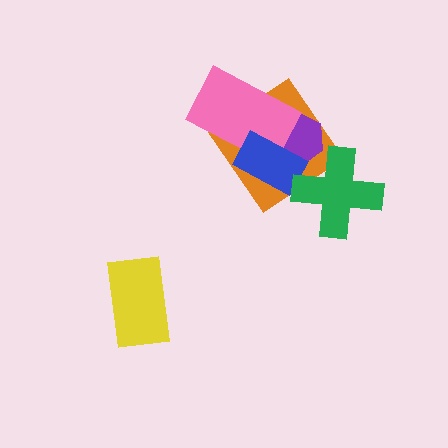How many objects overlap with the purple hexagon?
3 objects overlap with the purple hexagon.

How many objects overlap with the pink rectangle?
3 objects overlap with the pink rectangle.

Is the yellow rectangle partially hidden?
No, no other shape covers it.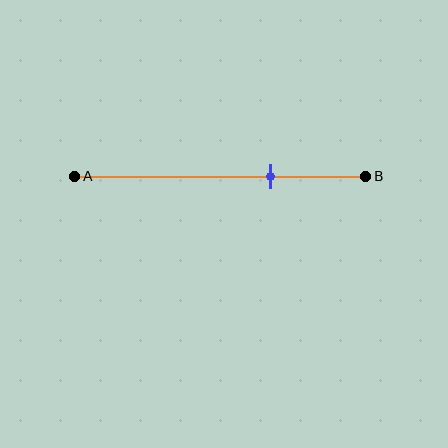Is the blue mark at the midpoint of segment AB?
No, the mark is at about 65% from A, not at the 50% midpoint.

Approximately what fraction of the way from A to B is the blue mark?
The blue mark is approximately 65% of the way from A to B.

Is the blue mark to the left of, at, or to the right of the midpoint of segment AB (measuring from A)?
The blue mark is to the right of the midpoint of segment AB.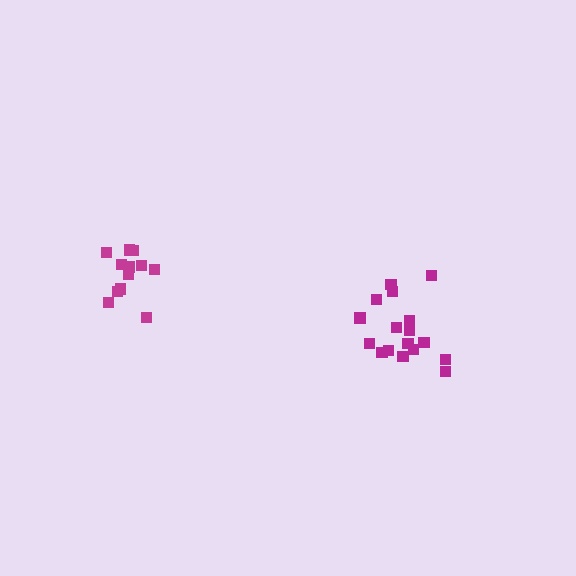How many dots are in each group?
Group 1: 17 dots, Group 2: 12 dots (29 total).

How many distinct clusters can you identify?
There are 2 distinct clusters.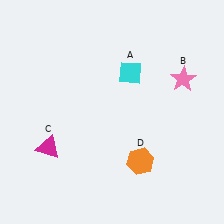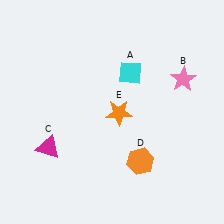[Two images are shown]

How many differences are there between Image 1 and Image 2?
There is 1 difference between the two images.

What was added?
An orange star (E) was added in Image 2.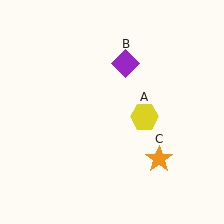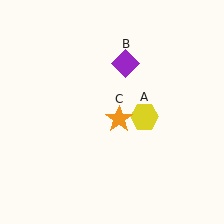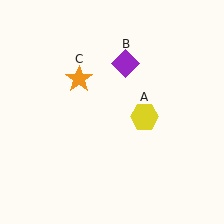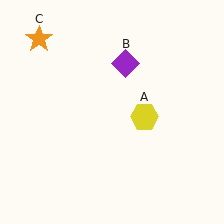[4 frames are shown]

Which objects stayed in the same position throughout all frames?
Yellow hexagon (object A) and purple diamond (object B) remained stationary.